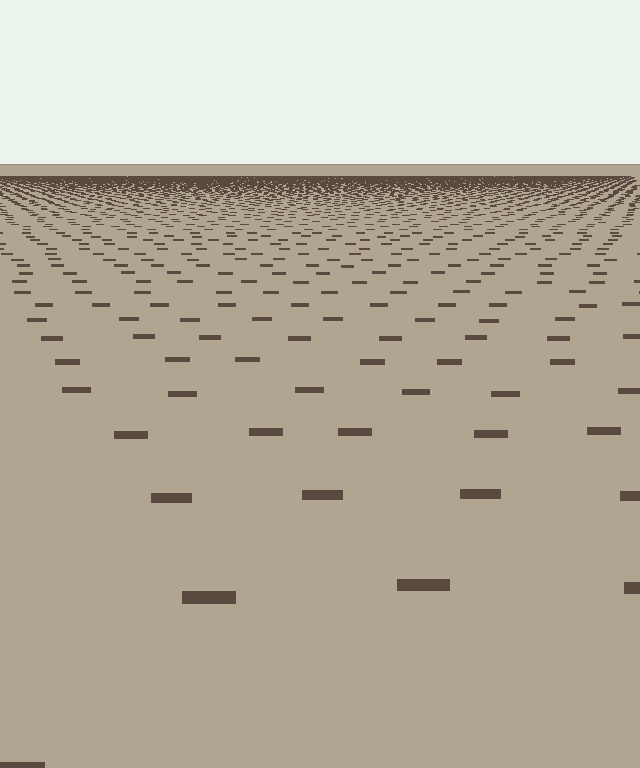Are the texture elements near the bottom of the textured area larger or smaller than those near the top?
Larger. Near the bottom, elements are closer to the viewer and appear at a bigger on-screen size.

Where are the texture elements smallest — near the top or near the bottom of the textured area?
Near the top.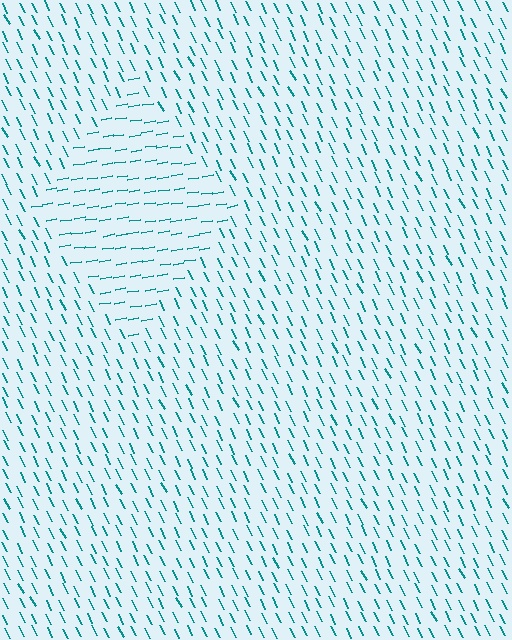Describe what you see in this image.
The image is filled with small teal line segments. A diamond region in the image has lines oriented differently from the surrounding lines, creating a visible texture boundary.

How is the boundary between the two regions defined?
The boundary is defined purely by a change in line orientation (approximately 73 degrees difference). All lines are the same color and thickness.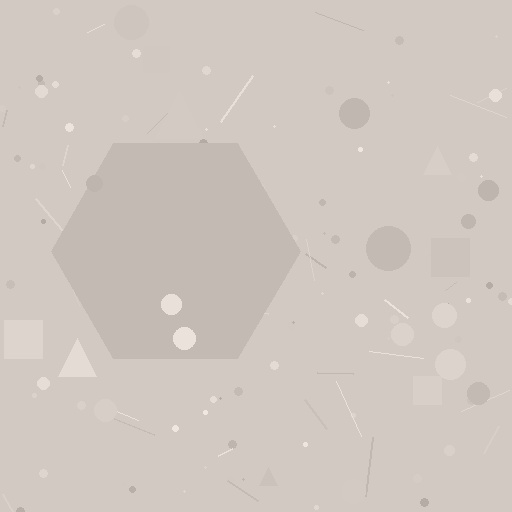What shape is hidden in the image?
A hexagon is hidden in the image.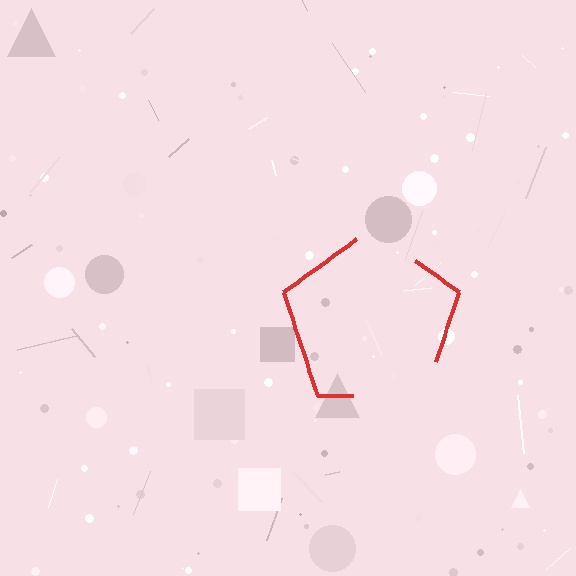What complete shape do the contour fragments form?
The contour fragments form a pentagon.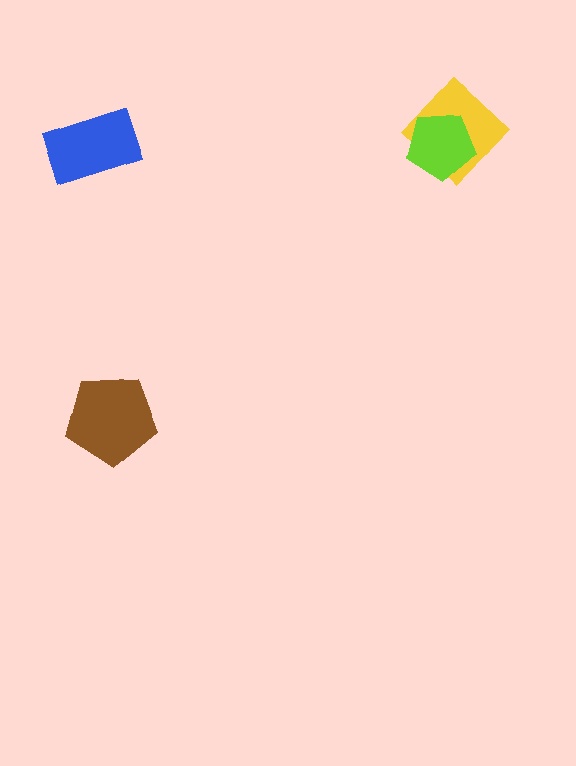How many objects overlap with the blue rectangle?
0 objects overlap with the blue rectangle.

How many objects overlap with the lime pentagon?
1 object overlaps with the lime pentagon.